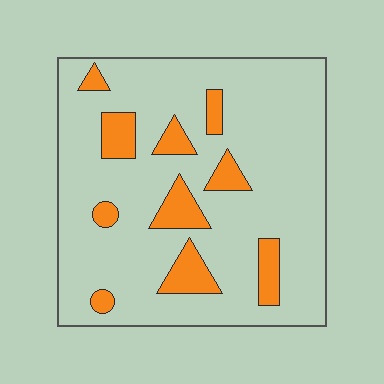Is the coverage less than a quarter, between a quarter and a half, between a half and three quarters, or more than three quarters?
Less than a quarter.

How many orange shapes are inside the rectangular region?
10.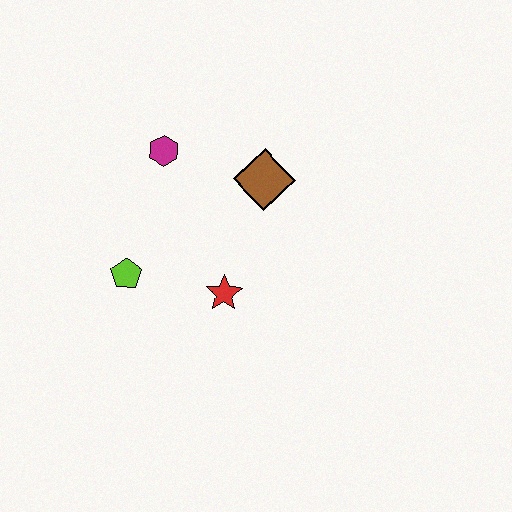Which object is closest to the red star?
The lime pentagon is closest to the red star.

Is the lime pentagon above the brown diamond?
No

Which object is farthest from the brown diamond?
The lime pentagon is farthest from the brown diamond.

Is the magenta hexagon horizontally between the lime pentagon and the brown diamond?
Yes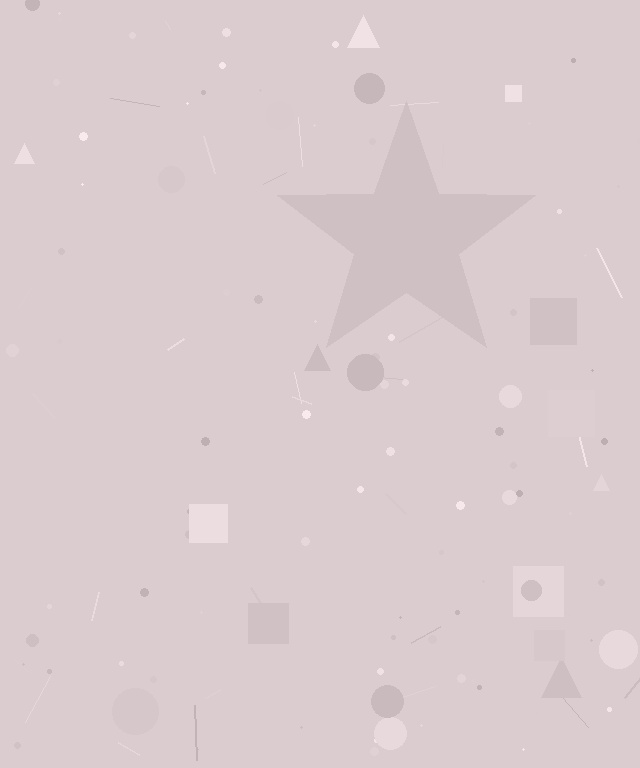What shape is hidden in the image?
A star is hidden in the image.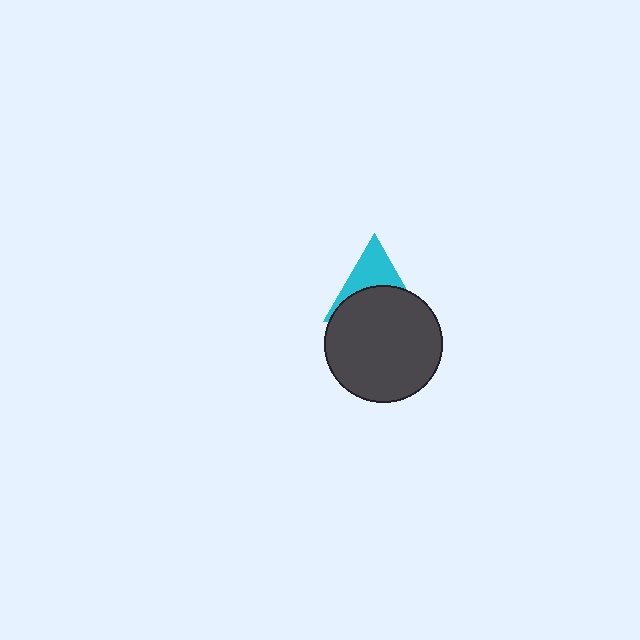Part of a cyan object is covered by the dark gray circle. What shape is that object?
It is a triangle.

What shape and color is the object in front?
The object in front is a dark gray circle.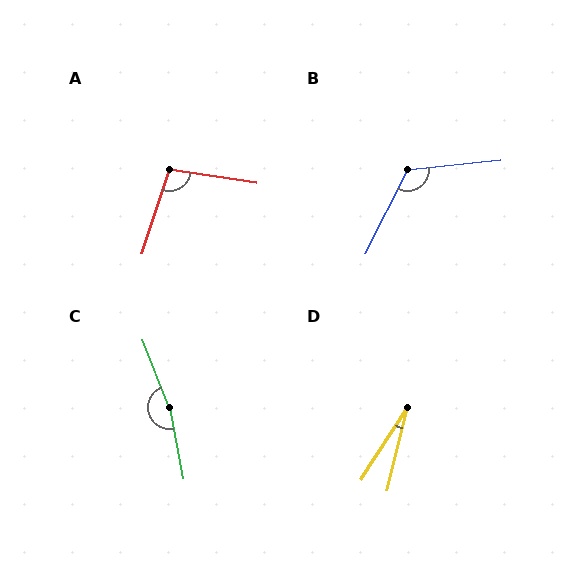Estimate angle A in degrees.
Approximately 100 degrees.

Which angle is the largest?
C, at approximately 169 degrees.